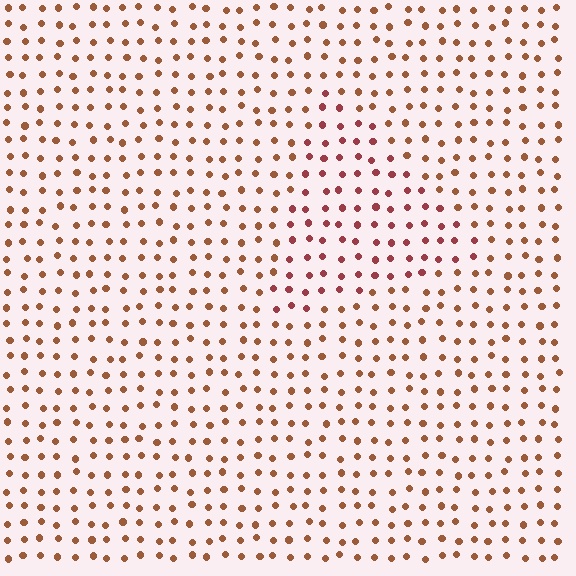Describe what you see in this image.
The image is filled with small brown elements in a uniform arrangement. A triangle-shaped region is visible where the elements are tinted to a slightly different hue, forming a subtle color boundary.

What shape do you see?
I see a triangle.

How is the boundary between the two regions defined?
The boundary is defined purely by a slight shift in hue (about 28 degrees). Spacing, size, and orientation are identical on both sides.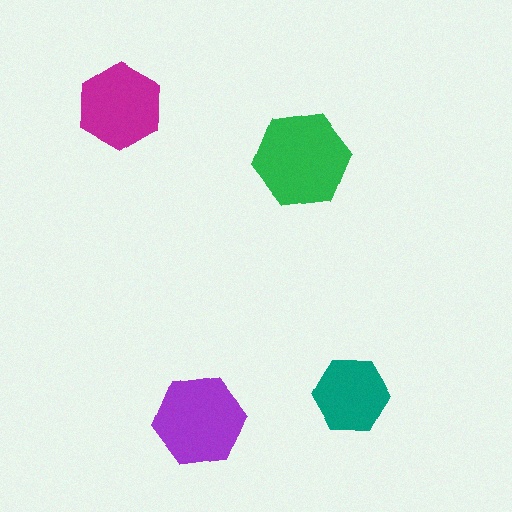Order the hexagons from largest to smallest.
the green one, the purple one, the magenta one, the teal one.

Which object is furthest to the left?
The magenta hexagon is leftmost.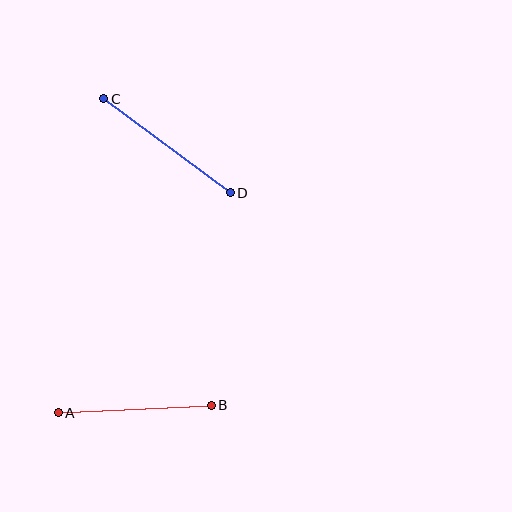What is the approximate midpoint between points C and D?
The midpoint is at approximately (167, 146) pixels.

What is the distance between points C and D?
The distance is approximately 158 pixels.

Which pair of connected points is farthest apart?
Points C and D are farthest apart.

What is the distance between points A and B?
The distance is approximately 153 pixels.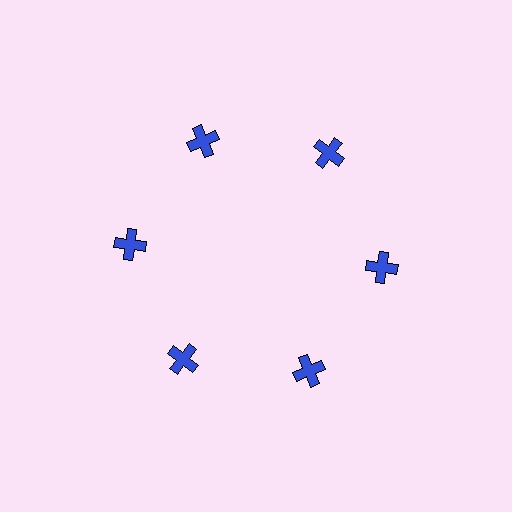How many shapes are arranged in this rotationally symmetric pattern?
There are 6 shapes, arranged in 6 groups of 1.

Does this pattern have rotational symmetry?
Yes, this pattern has 6-fold rotational symmetry. It looks the same after rotating 60 degrees around the center.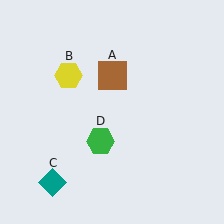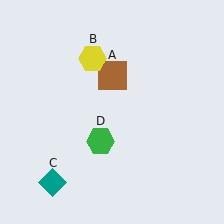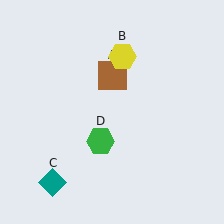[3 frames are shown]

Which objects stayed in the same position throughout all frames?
Brown square (object A) and teal diamond (object C) and green hexagon (object D) remained stationary.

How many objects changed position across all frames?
1 object changed position: yellow hexagon (object B).